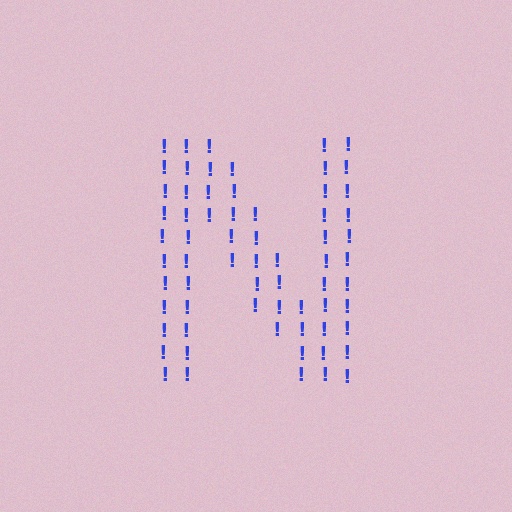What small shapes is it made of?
It is made of small exclamation marks.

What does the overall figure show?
The overall figure shows the letter N.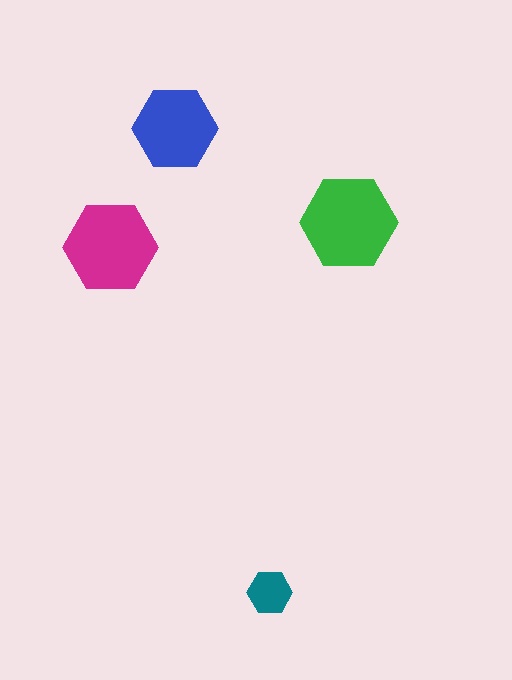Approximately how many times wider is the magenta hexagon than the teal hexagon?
About 2 times wider.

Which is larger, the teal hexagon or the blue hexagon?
The blue one.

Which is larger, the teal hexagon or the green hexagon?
The green one.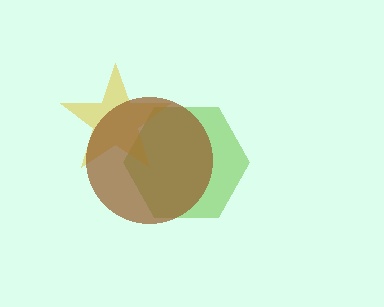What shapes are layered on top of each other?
The layered shapes are: a lime hexagon, a yellow star, a brown circle.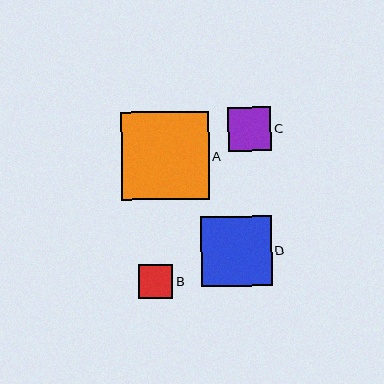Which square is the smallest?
Square B is the smallest with a size of approximately 34 pixels.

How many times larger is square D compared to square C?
Square D is approximately 1.6 times the size of square C.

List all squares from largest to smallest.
From largest to smallest: A, D, C, B.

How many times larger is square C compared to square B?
Square C is approximately 1.3 times the size of square B.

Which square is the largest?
Square A is the largest with a size of approximately 87 pixels.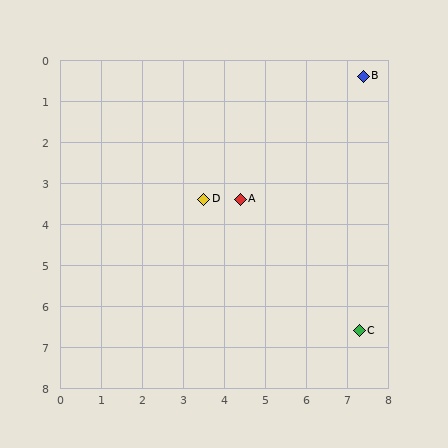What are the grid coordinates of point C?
Point C is at approximately (7.3, 6.6).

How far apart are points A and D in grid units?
Points A and D are about 0.9 grid units apart.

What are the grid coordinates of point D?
Point D is at approximately (3.5, 3.4).